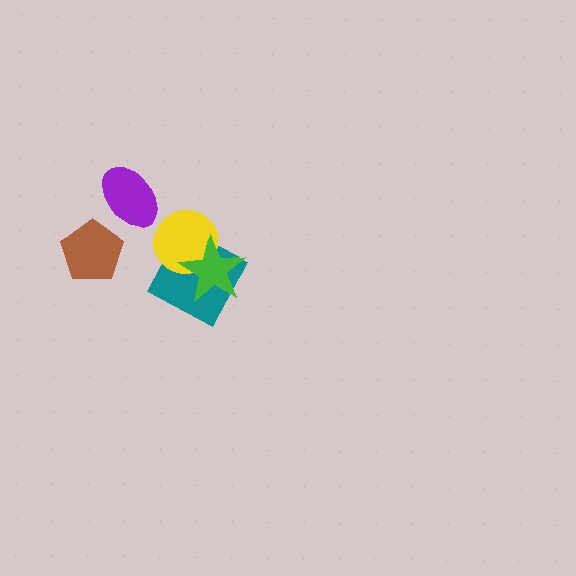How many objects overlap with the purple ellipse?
0 objects overlap with the purple ellipse.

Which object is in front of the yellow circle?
The green star is in front of the yellow circle.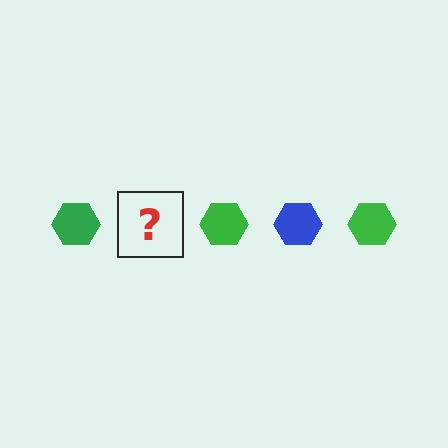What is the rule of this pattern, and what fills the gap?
The rule is that the pattern cycles through green, blue hexagons. The gap should be filled with a blue hexagon.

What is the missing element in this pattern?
The missing element is a blue hexagon.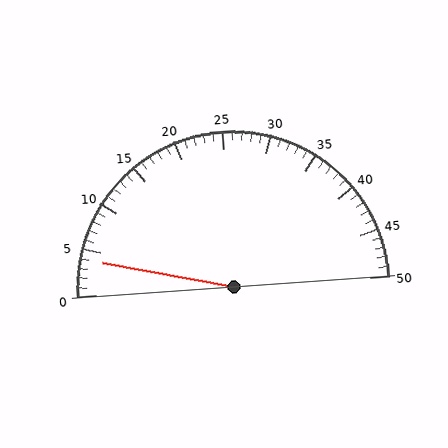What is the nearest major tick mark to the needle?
The nearest major tick mark is 5.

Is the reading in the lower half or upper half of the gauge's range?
The reading is in the lower half of the range (0 to 50).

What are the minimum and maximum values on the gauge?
The gauge ranges from 0 to 50.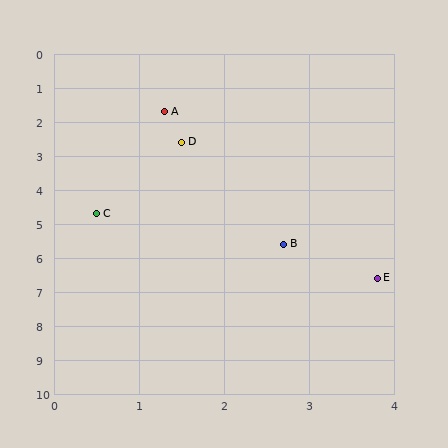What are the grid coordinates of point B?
Point B is at approximately (2.7, 5.6).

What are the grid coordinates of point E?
Point E is at approximately (3.8, 6.6).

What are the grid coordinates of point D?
Point D is at approximately (1.5, 2.6).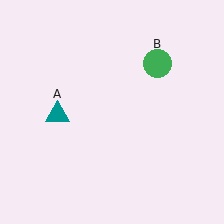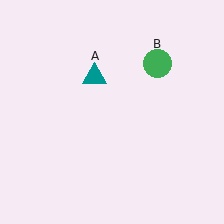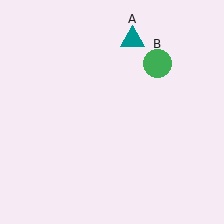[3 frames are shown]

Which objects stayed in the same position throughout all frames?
Green circle (object B) remained stationary.